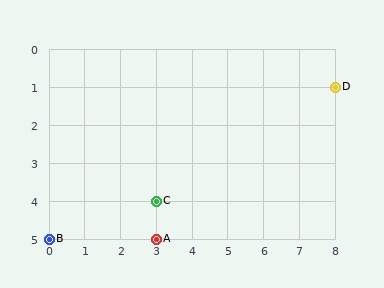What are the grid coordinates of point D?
Point D is at grid coordinates (8, 1).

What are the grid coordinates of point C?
Point C is at grid coordinates (3, 4).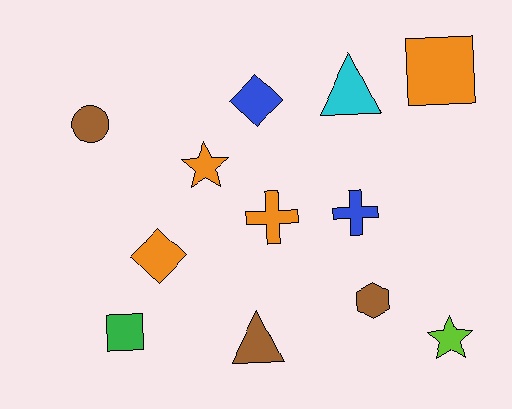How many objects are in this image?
There are 12 objects.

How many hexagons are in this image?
There is 1 hexagon.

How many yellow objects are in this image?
There are no yellow objects.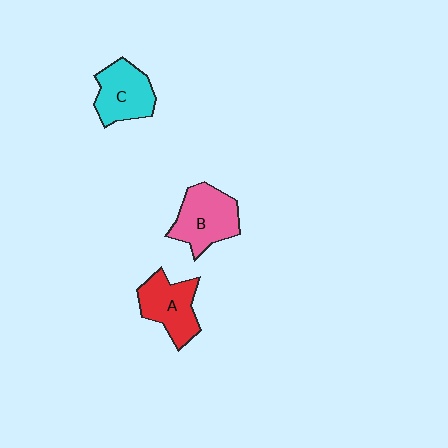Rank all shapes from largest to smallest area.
From largest to smallest: B (pink), A (red), C (cyan).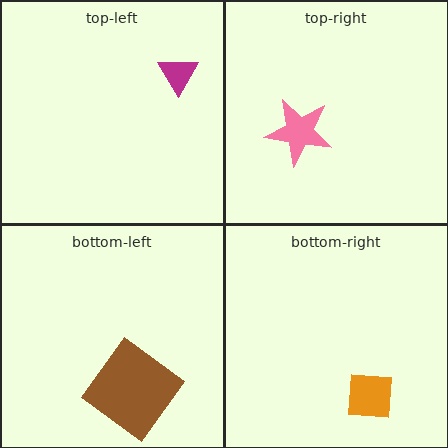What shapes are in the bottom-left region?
The brown diamond.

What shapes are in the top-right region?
The pink star.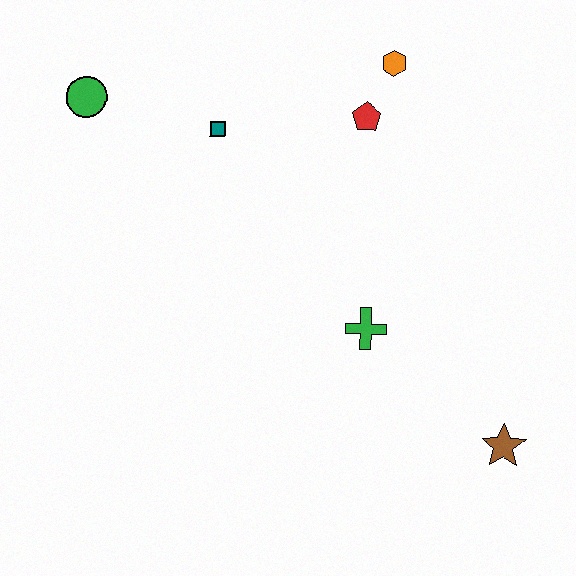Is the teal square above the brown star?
Yes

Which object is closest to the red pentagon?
The orange hexagon is closest to the red pentagon.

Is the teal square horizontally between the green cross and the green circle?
Yes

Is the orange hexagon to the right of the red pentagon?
Yes